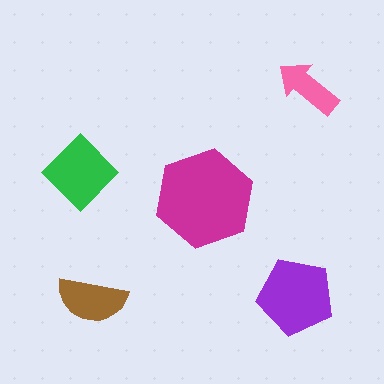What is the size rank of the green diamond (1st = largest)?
3rd.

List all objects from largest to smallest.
The magenta hexagon, the purple pentagon, the green diamond, the brown semicircle, the pink arrow.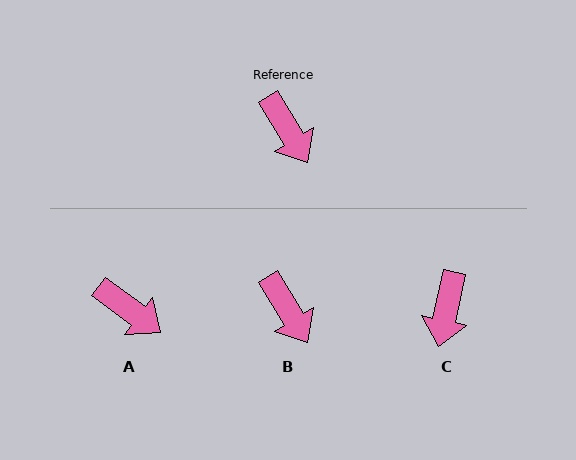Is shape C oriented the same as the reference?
No, it is off by about 43 degrees.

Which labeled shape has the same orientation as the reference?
B.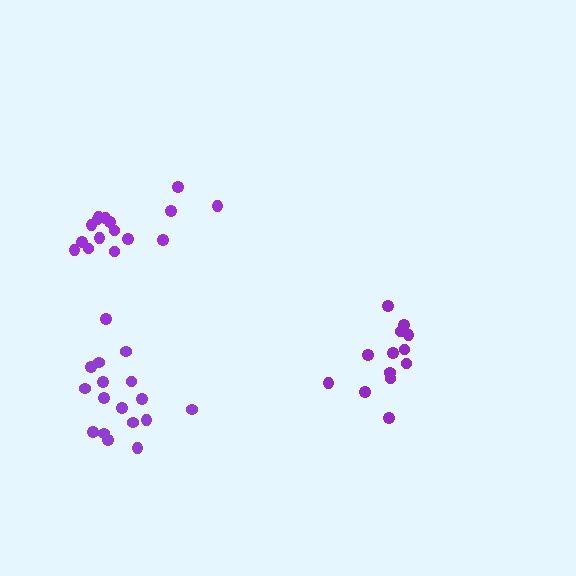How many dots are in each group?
Group 1: 13 dots, Group 2: 17 dots, Group 3: 16 dots (46 total).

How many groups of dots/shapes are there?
There are 3 groups.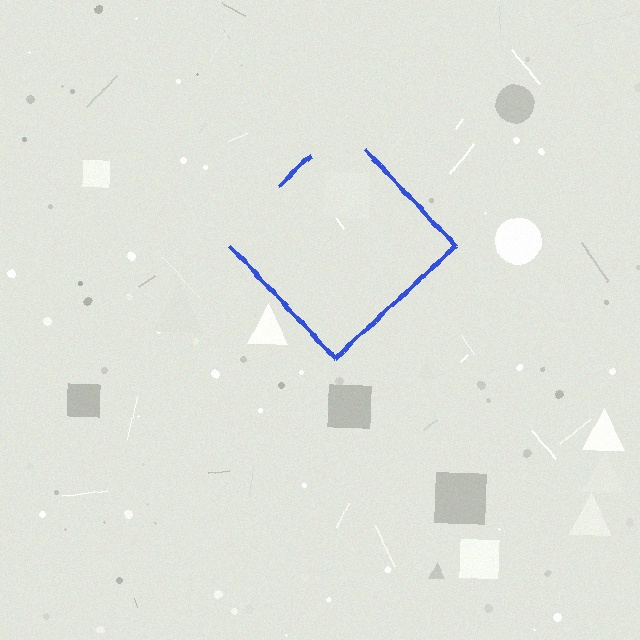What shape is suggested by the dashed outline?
The dashed outline suggests a diamond.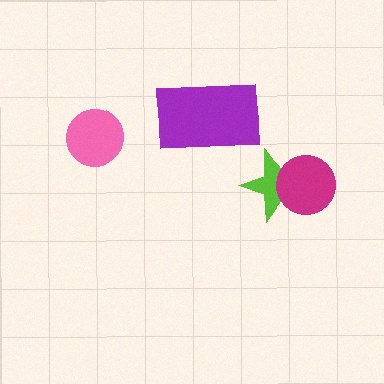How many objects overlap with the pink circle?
0 objects overlap with the pink circle.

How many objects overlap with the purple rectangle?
0 objects overlap with the purple rectangle.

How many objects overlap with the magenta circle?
1 object overlaps with the magenta circle.